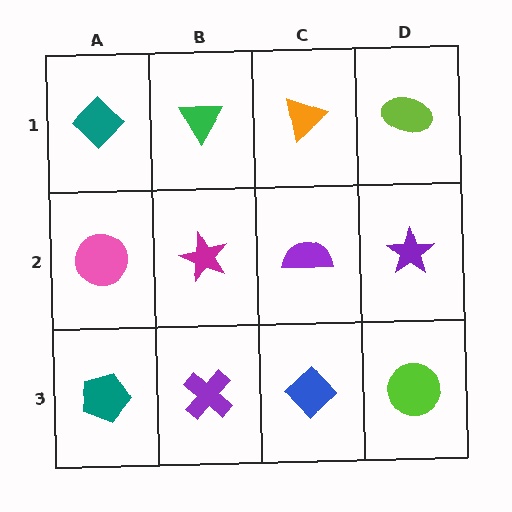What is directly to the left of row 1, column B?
A teal diamond.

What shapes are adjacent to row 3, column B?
A magenta star (row 2, column B), a teal pentagon (row 3, column A), a blue diamond (row 3, column C).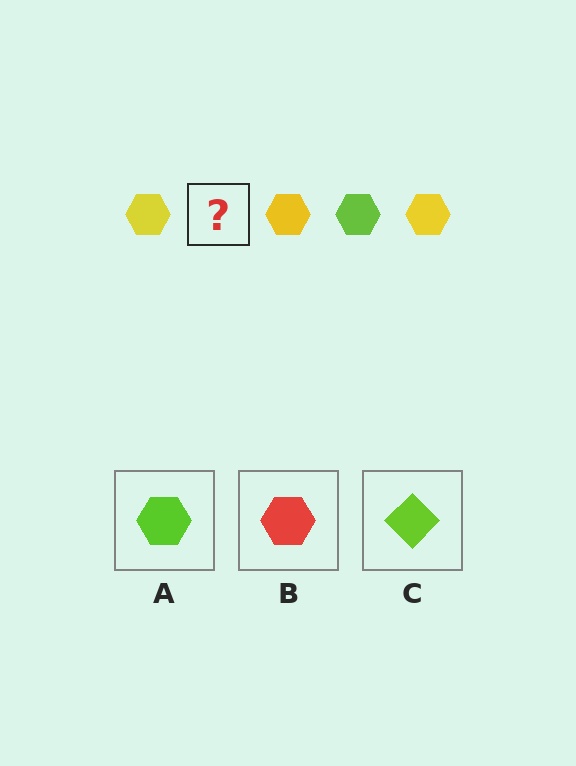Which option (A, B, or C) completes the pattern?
A.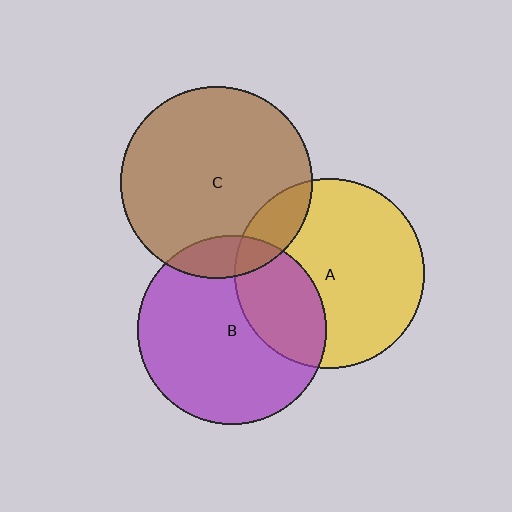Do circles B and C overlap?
Yes.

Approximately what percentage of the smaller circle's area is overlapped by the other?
Approximately 10%.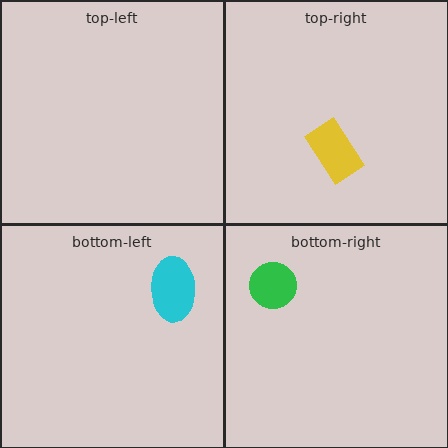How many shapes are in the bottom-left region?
1.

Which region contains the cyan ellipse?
The bottom-left region.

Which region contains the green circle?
The bottom-right region.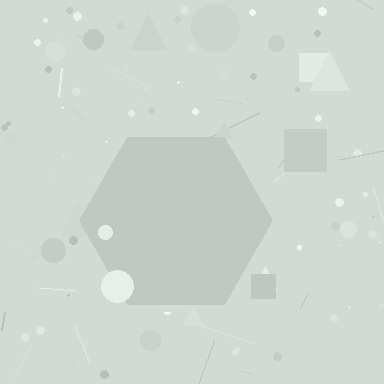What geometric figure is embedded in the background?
A hexagon is embedded in the background.